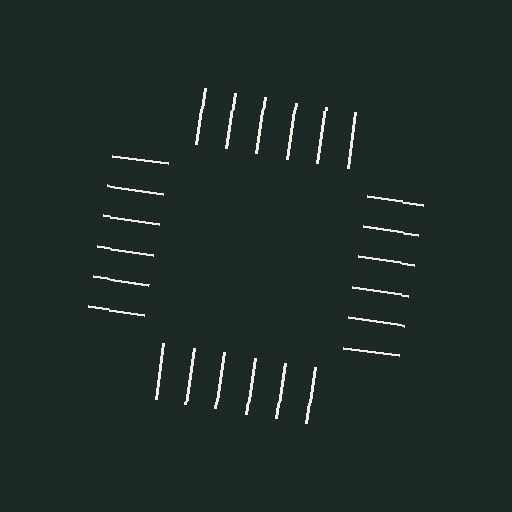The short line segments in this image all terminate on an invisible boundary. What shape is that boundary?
An illusory square — the line segments terminate on its edges but no continuous stroke is drawn.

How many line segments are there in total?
24 — 6 along each of the 4 edges.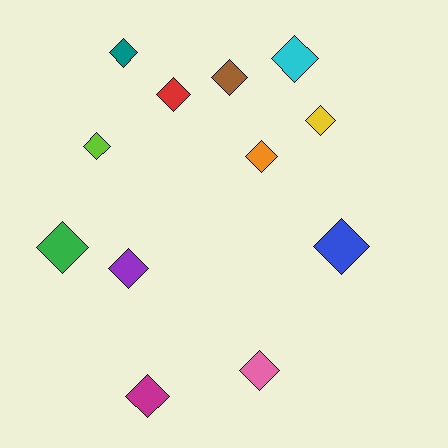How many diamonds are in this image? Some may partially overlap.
There are 12 diamonds.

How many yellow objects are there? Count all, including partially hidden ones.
There is 1 yellow object.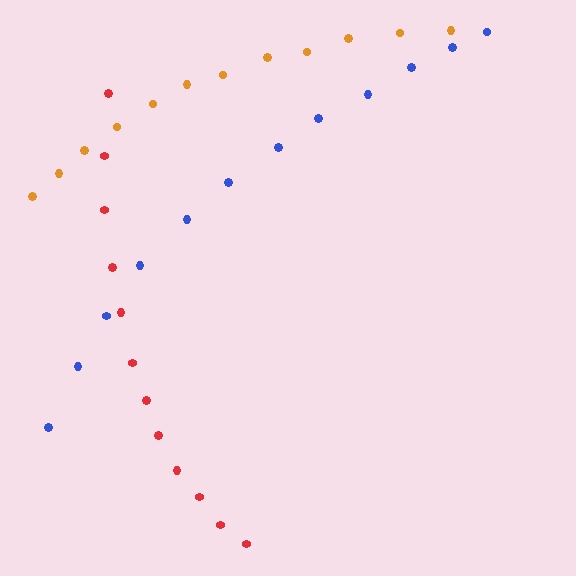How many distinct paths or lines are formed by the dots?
There are 3 distinct paths.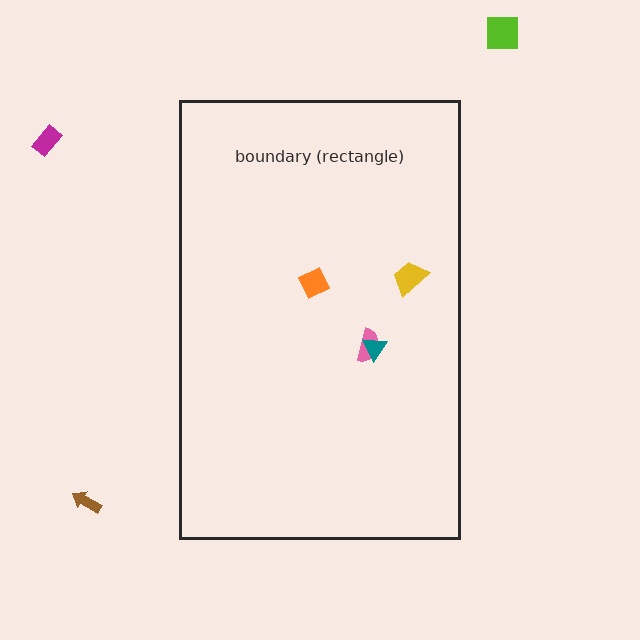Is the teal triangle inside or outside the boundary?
Inside.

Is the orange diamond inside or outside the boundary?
Inside.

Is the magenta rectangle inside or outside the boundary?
Outside.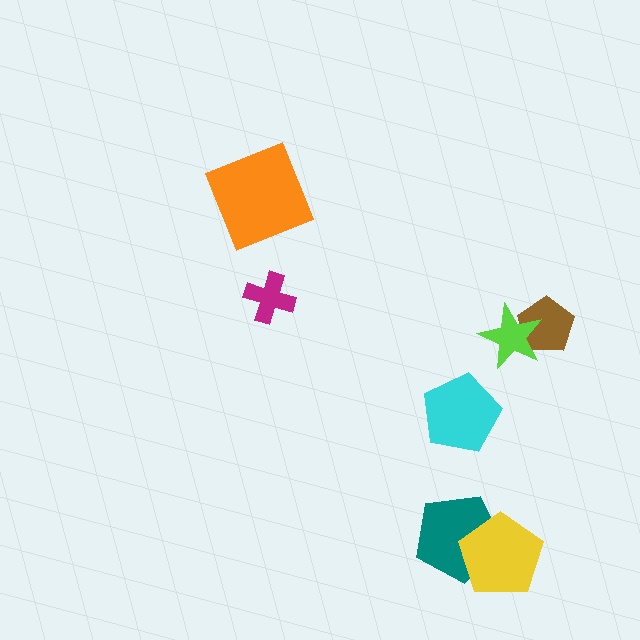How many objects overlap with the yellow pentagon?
1 object overlaps with the yellow pentagon.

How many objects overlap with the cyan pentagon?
0 objects overlap with the cyan pentagon.